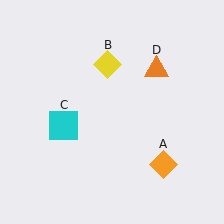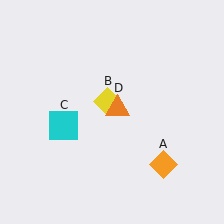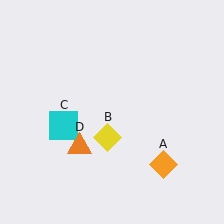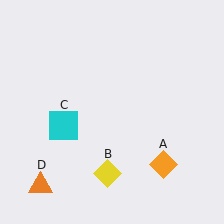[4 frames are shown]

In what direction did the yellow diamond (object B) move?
The yellow diamond (object B) moved down.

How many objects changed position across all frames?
2 objects changed position: yellow diamond (object B), orange triangle (object D).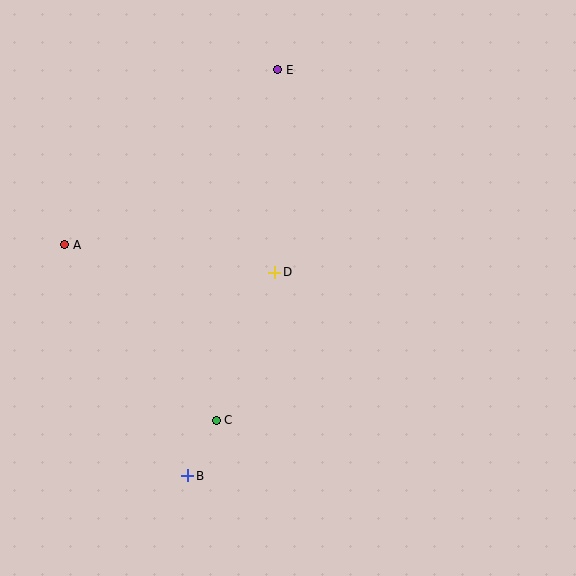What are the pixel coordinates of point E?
Point E is at (278, 70).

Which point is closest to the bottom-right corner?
Point C is closest to the bottom-right corner.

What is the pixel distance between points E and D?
The distance between E and D is 203 pixels.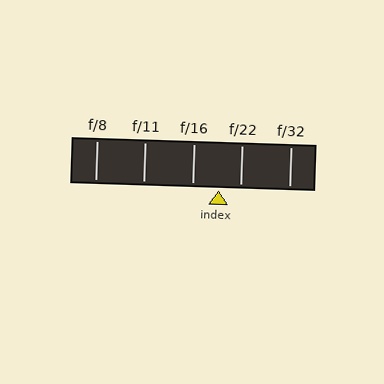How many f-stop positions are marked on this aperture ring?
There are 5 f-stop positions marked.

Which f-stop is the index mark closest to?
The index mark is closest to f/22.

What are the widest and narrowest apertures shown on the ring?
The widest aperture shown is f/8 and the narrowest is f/32.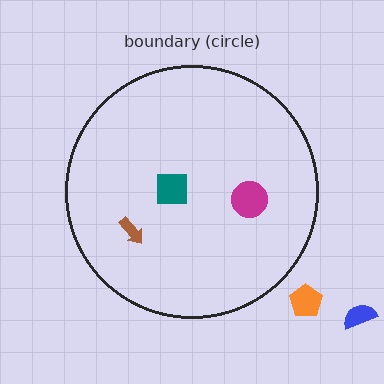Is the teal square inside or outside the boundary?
Inside.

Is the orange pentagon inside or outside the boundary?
Outside.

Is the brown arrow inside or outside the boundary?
Inside.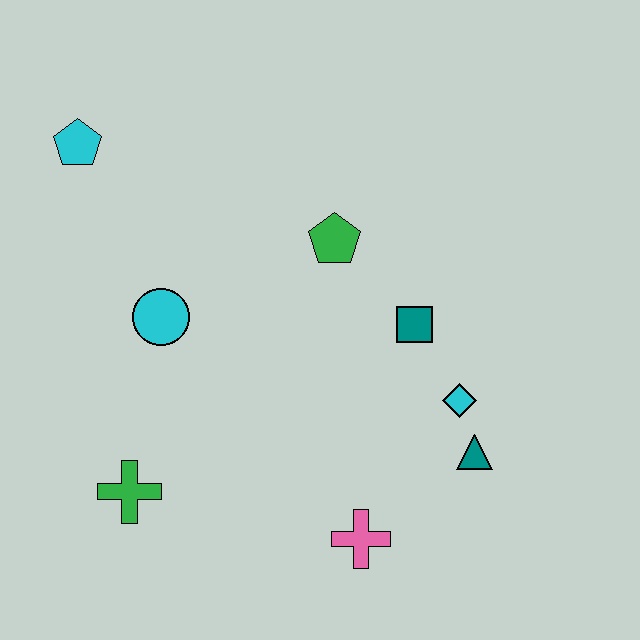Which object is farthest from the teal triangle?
The cyan pentagon is farthest from the teal triangle.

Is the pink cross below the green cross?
Yes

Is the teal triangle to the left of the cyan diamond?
No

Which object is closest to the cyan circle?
The green cross is closest to the cyan circle.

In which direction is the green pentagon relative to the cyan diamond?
The green pentagon is above the cyan diamond.